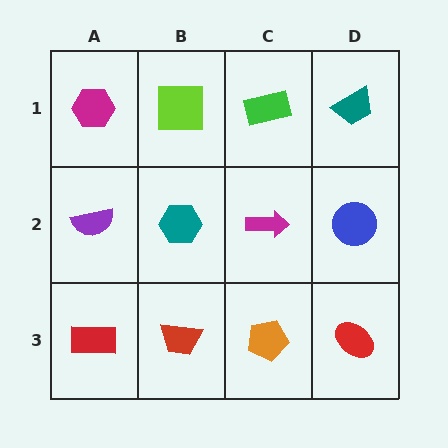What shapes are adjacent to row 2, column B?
A lime square (row 1, column B), a red trapezoid (row 3, column B), a purple semicircle (row 2, column A), a magenta arrow (row 2, column C).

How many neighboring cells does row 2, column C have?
4.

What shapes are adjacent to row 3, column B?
A teal hexagon (row 2, column B), a red rectangle (row 3, column A), an orange pentagon (row 3, column C).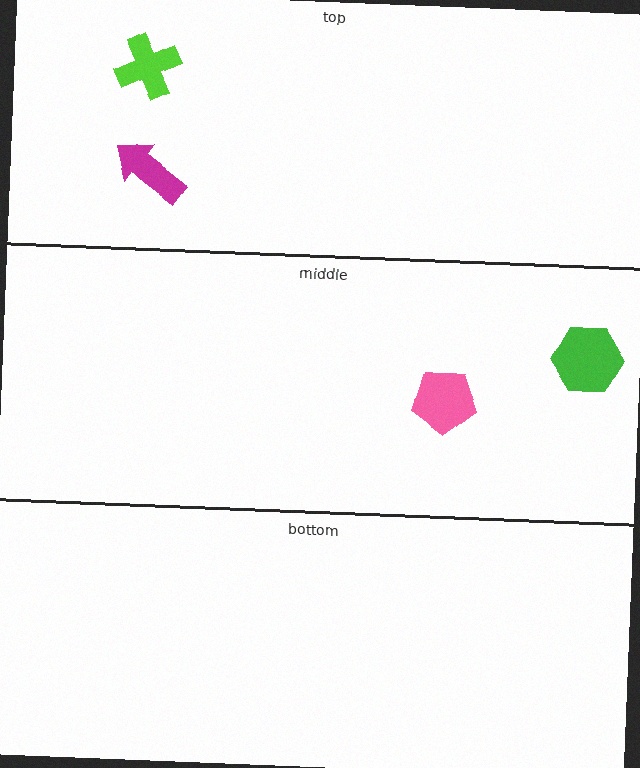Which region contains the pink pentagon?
The middle region.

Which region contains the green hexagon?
The middle region.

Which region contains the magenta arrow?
The top region.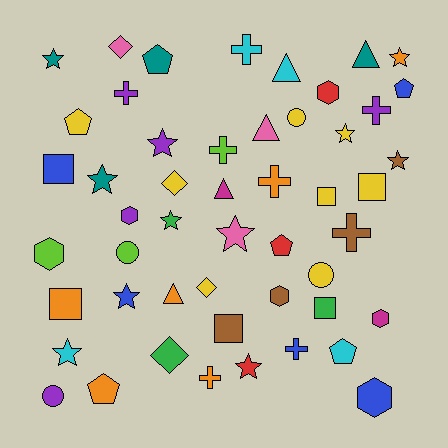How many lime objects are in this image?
There are 3 lime objects.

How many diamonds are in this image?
There are 4 diamonds.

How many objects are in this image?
There are 50 objects.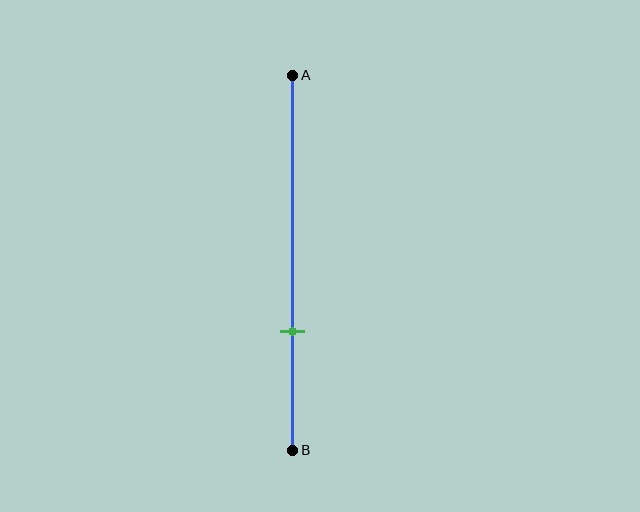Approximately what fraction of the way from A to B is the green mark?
The green mark is approximately 70% of the way from A to B.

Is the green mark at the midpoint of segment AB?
No, the mark is at about 70% from A, not at the 50% midpoint.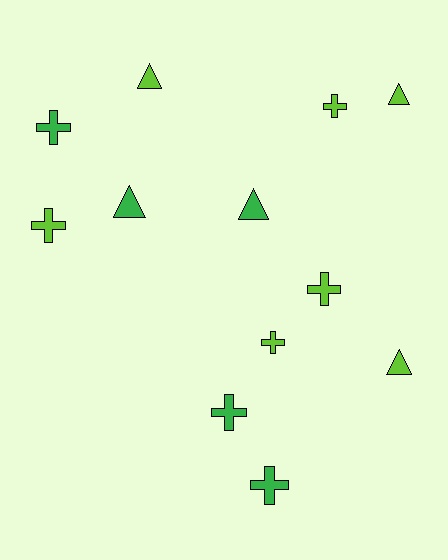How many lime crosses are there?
There are 4 lime crosses.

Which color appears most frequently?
Lime, with 7 objects.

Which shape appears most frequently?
Cross, with 7 objects.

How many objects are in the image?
There are 12 objects.